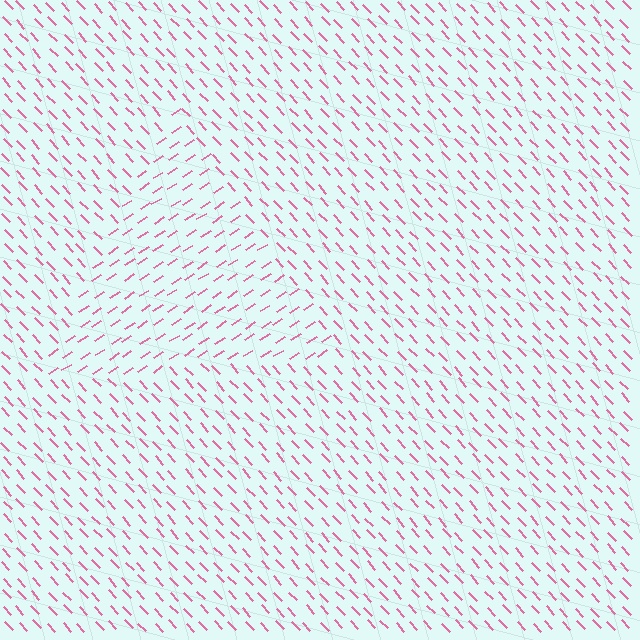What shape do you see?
I see a triangle.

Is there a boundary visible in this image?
Yes, there is a texture boundary formed by a change in line orientation.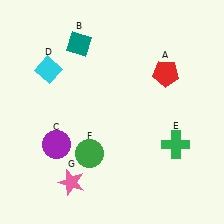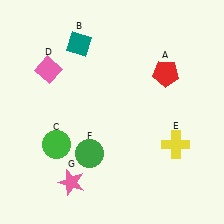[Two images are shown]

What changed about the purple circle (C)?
In Image 1, C is purple. In Image 2, it changed to green.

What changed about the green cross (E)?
In Image 1, E is green. In Image 2, it changed to yellow.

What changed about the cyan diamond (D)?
In Image 1, D is cyan. In Image 2, it changed to pink.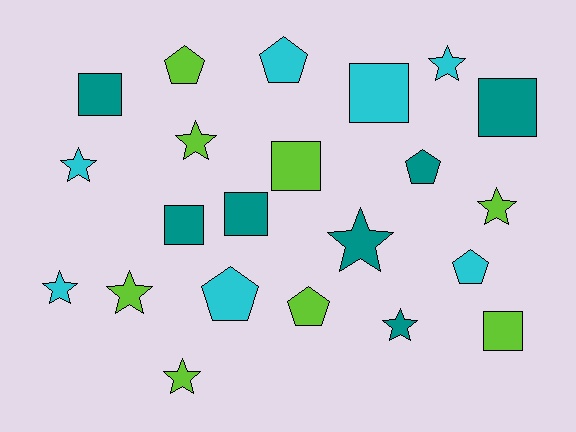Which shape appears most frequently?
Star, with 9 objects.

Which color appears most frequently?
Lime, with 8 objects.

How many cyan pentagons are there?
There are 3 cyan pentagons.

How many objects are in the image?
There are 22 objects.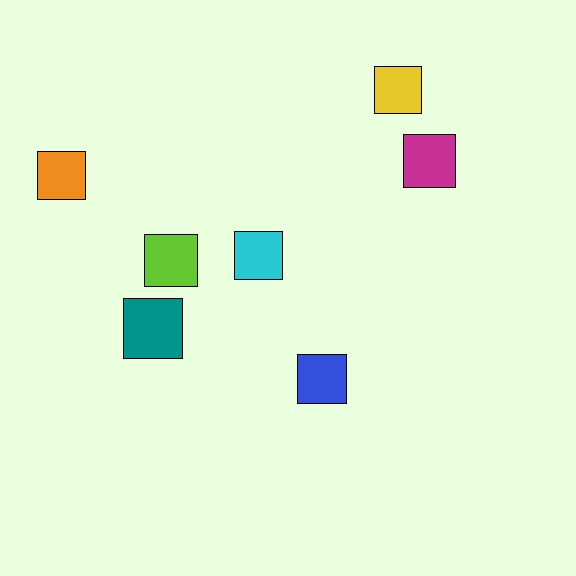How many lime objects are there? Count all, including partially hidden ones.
There is 1 lime object.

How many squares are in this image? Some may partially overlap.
There are 7 squares.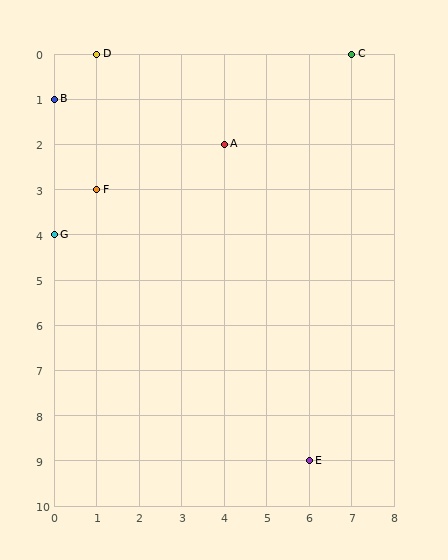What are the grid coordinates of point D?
Point D is at grid coordinates (1, 0).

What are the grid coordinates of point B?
Point B is at grid coordinates (0, 1).